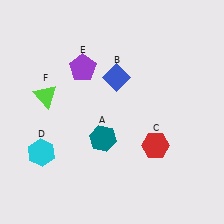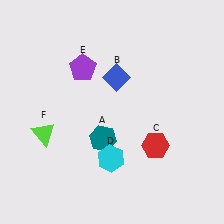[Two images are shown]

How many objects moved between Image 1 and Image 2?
2 objects moved between the two images.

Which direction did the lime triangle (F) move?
The lime triangle (F) moved down.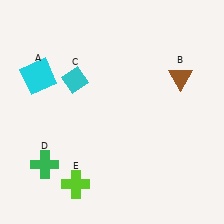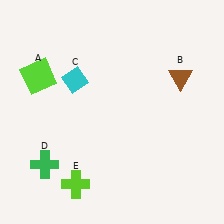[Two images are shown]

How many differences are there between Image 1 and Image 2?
There is 1 difference between the two images.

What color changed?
The square (A) changed from cyan in Image 1 to lime in Image 2.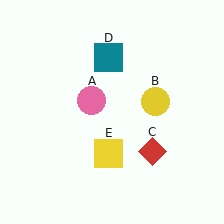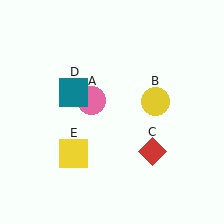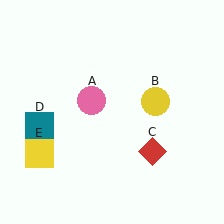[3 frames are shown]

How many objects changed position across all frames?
2 objects changed position: teal square (object D), yellow square (object E).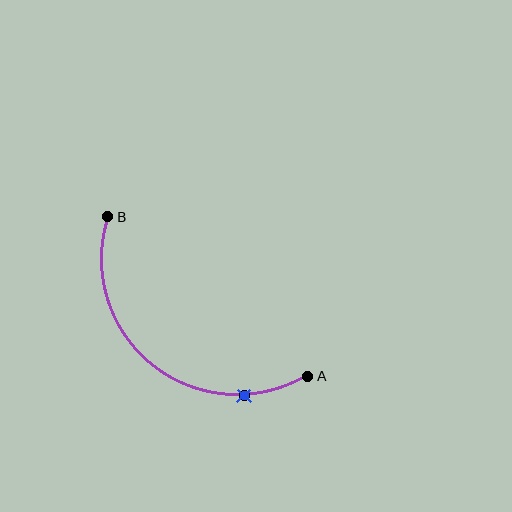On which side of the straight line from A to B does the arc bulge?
The arc bulges below and to the left of the straight line connecting A and B.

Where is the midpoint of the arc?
The arc midpoint is the point on the curve farthest from the straight line joining A and B. It sits below and to the left of that line.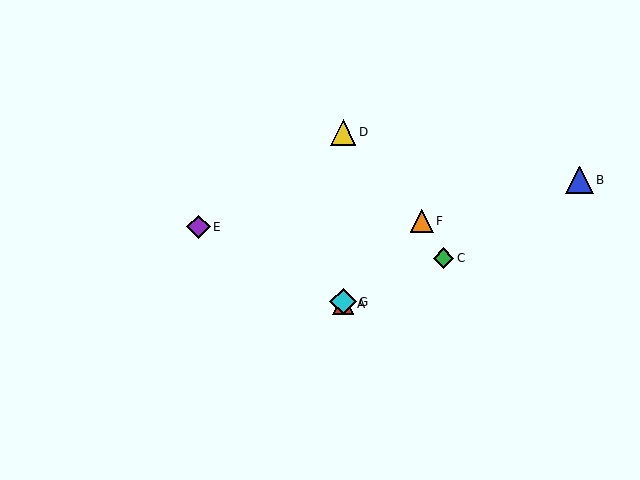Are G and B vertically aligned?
No, G is at x≈343 and B is at x≈580.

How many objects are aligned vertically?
3 objects (A, D, G) are aligned vertically.